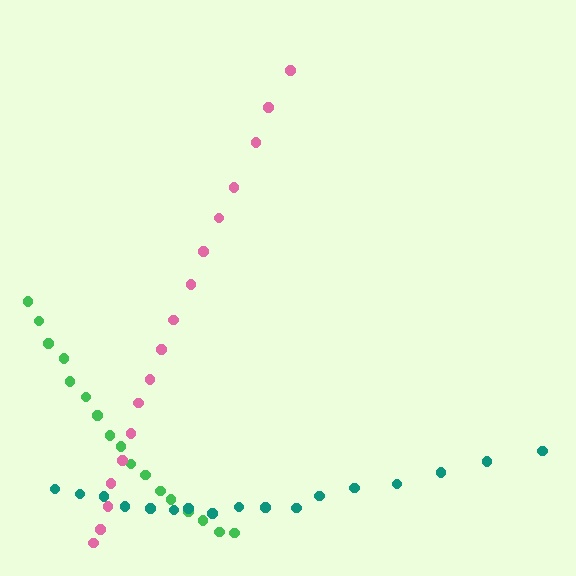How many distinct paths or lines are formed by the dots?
There are 3 distinct paths.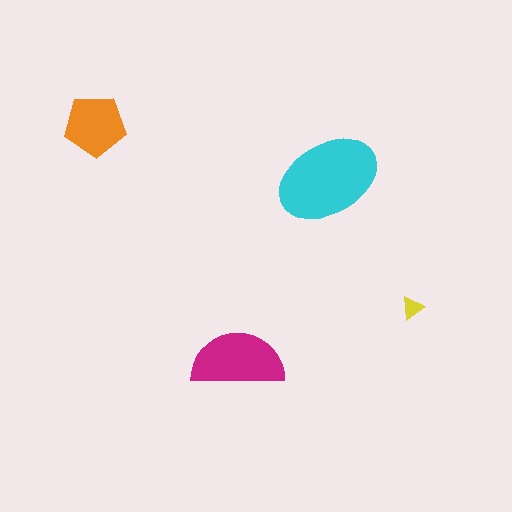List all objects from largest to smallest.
The cyan ellipse, the magenta semicircle, the orange pentagon, the yellow triangle.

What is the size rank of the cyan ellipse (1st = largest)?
1st.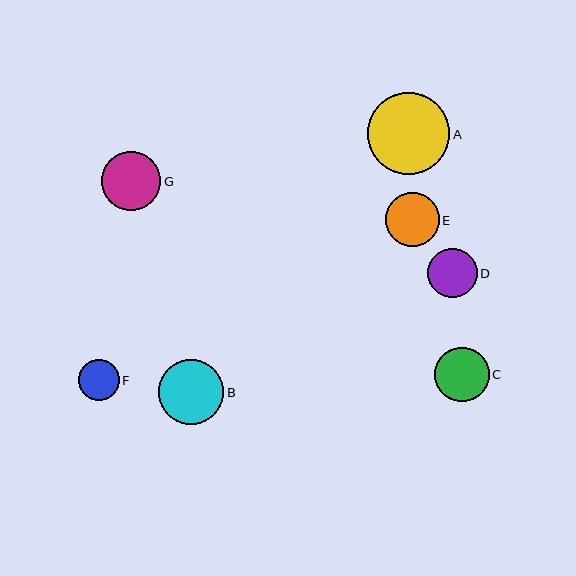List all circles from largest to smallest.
From largest to smallest: A, B, G, C, E, D, F.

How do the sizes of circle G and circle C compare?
Circle G and circle C are approximately the same size.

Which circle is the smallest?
Circle F is the smallest with a size of approximately 40 pixels.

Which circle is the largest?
Circle A is the largest with a size of approximately 82 pixels.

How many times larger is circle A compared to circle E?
Circle A is approximately 1.5 times the size of circle E.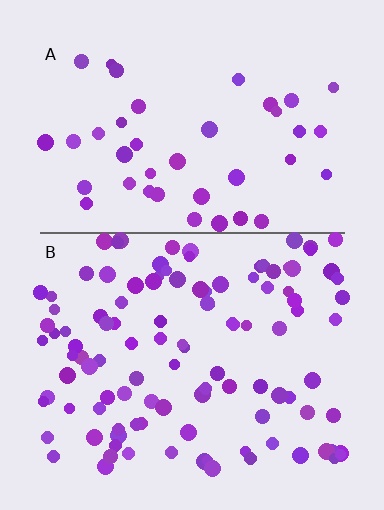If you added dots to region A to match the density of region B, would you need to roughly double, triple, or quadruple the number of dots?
Approximately triple.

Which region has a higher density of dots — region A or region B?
B (the bottom).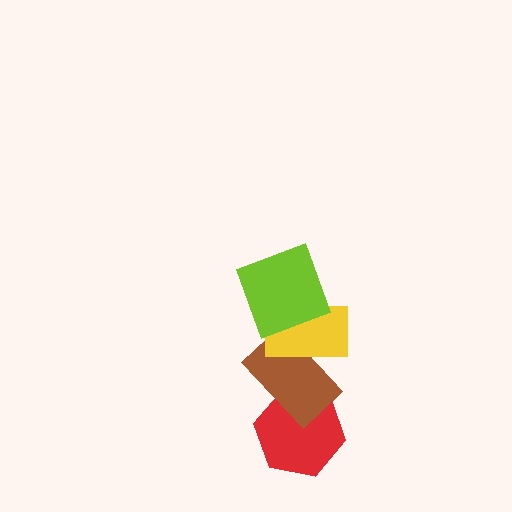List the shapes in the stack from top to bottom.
From top to bottom: the lime square, the yellow rectangle, the brown rectangle, the red hexagon.